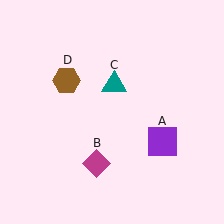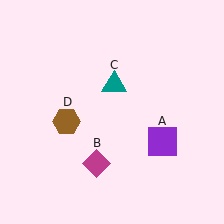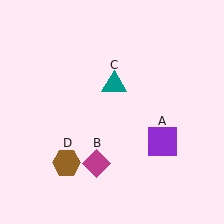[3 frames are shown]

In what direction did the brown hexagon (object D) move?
The brown hexagon (object D) moved down.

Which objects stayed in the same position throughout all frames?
Purple square (object A) and magenta diamond (object B) and teal triangle (object C) remained stationary.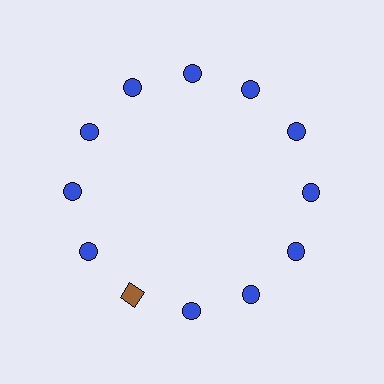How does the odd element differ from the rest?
It differs in both color (brown instead of blue) and shape (square instead of circle).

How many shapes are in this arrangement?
There are 12 shapes arranged in a ring pattern.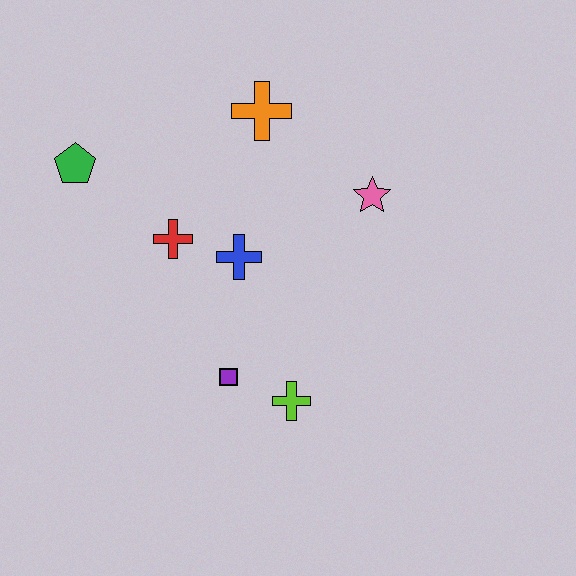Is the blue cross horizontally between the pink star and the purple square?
Yes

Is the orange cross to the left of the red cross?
No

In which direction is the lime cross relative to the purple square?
The lime cross is to the right of the purple square.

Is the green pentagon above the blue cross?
Yes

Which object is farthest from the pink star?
The green pentagon is farthest from the pink star.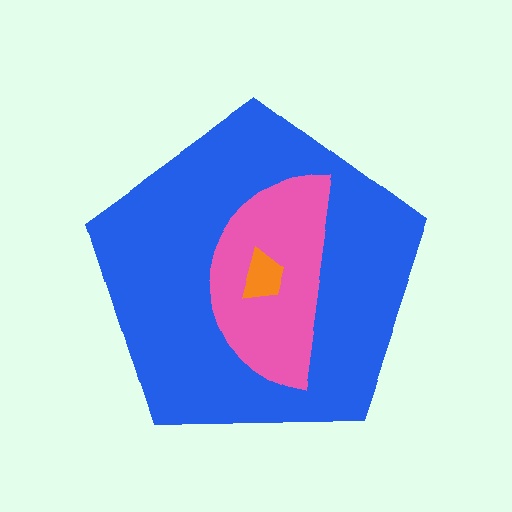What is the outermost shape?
The blue pentagon.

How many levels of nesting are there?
3.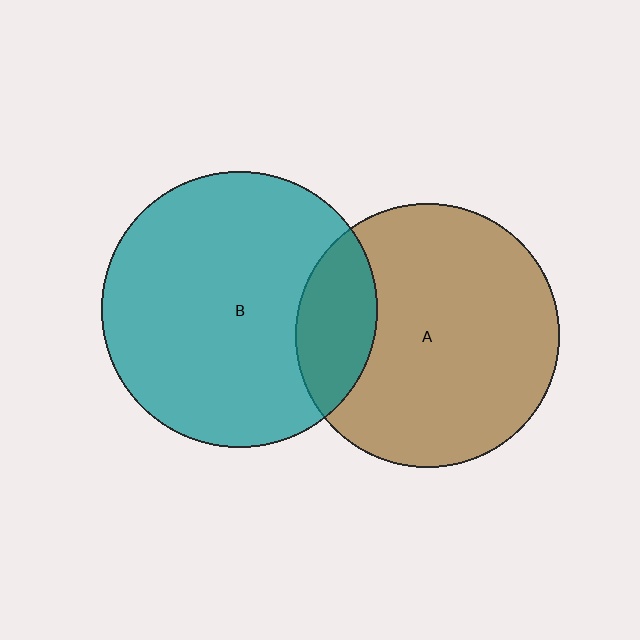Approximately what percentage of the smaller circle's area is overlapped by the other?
Approximately 20%.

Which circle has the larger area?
Circle B (teal).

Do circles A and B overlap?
Yes.